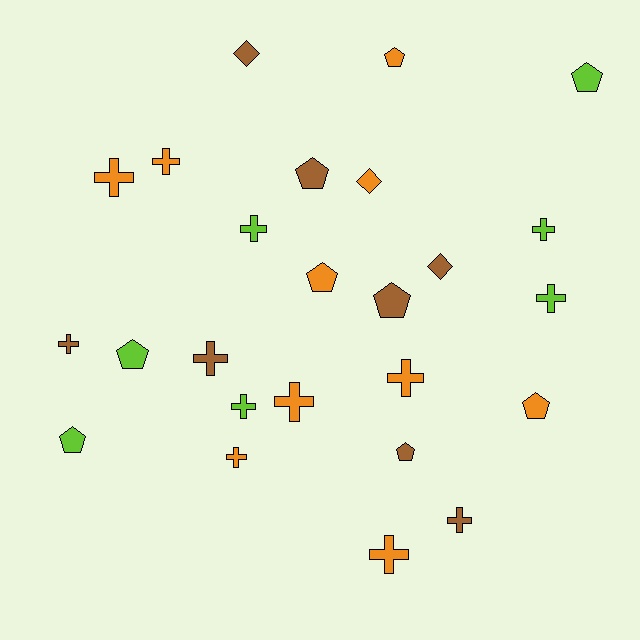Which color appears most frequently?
Orange, with 10 objects.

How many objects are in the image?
There are 25 objects.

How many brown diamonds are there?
There are 2 brown diamonds.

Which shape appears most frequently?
Cross, with 13 objects.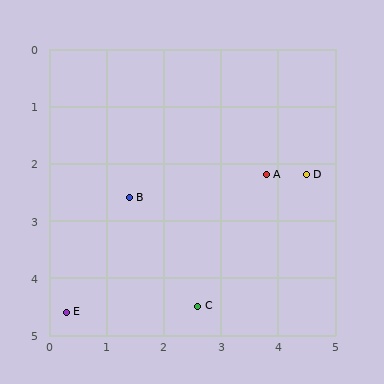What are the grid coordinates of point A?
Point A is at approximately (3.8, 2.2).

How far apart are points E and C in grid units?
Points E and C are about 2.3 grid units apart.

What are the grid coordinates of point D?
Point D is at approximately (4.5, 2.2).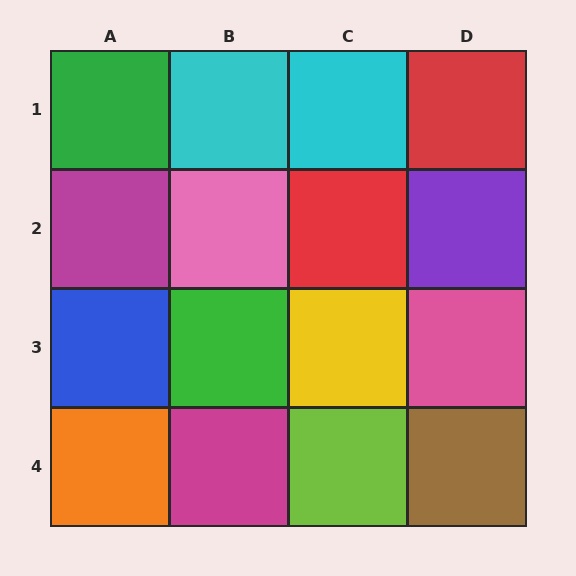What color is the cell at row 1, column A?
Green.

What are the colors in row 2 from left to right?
Magenta, pink, red, purple.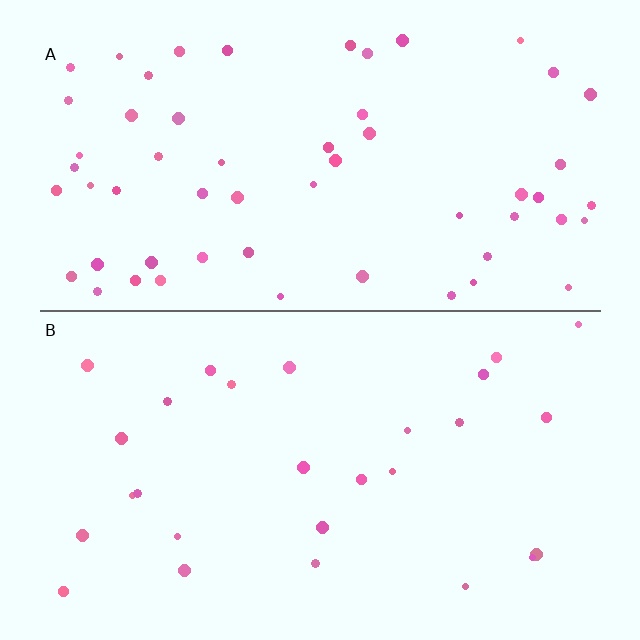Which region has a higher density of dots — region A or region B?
A (the top).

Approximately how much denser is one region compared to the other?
Approximately 2.1× — region A over region B.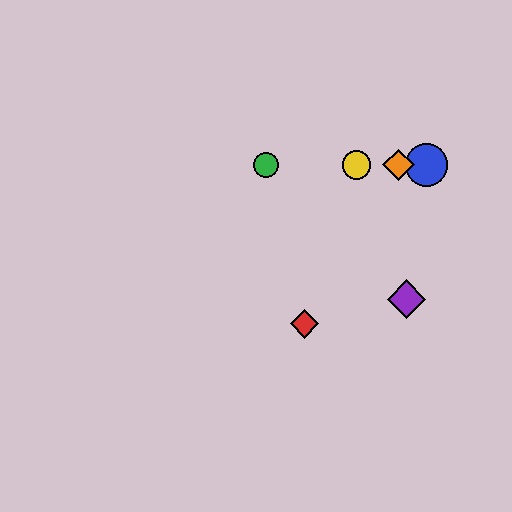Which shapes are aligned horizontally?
The blue circle, the green circle, the yellow circle, the orange diamond are aligned horizontally.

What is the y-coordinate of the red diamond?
The red diamond is at y≈324.